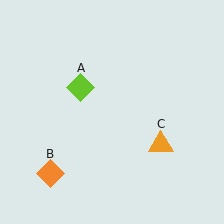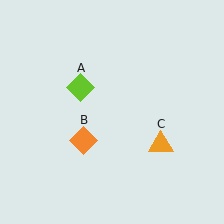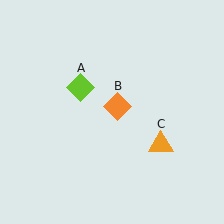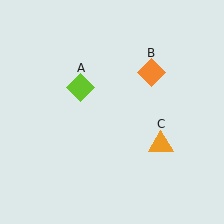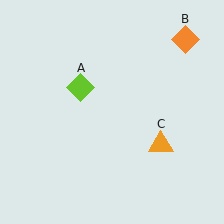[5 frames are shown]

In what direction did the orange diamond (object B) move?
The orange diamond (object B) moved up and to the right.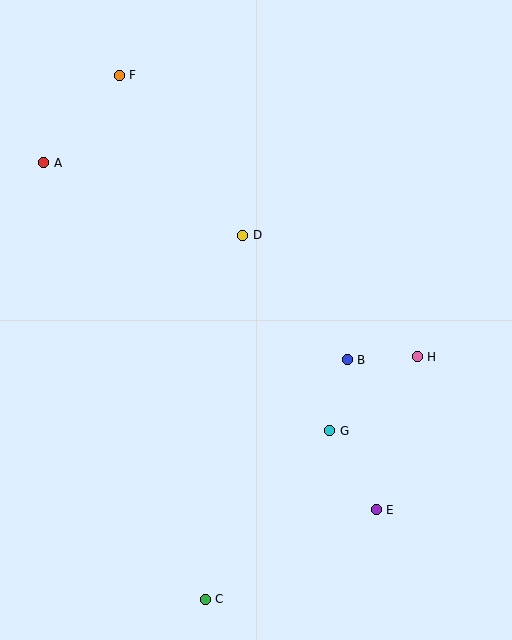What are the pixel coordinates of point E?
Point E is at (376, 510).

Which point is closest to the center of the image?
Point D at (243, 235) is closest to the center.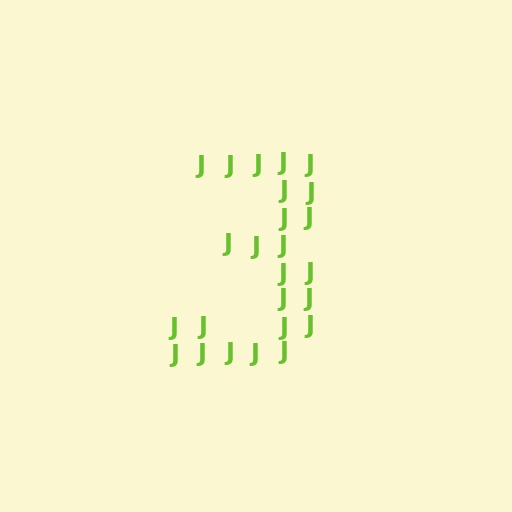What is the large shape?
The large shape is the digit 3.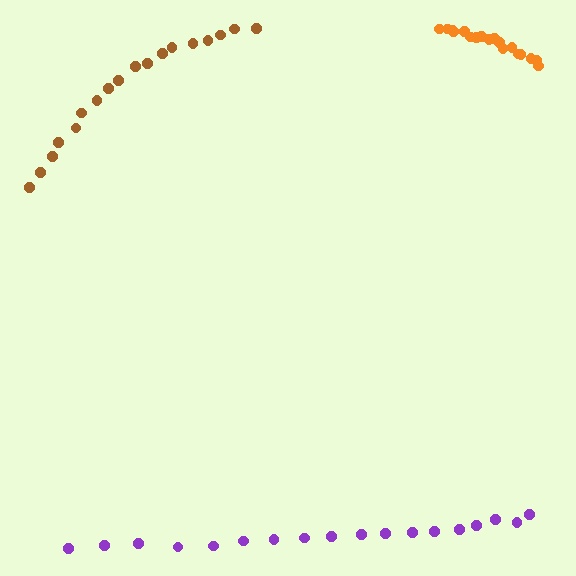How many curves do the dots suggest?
There are 3 distinct paths.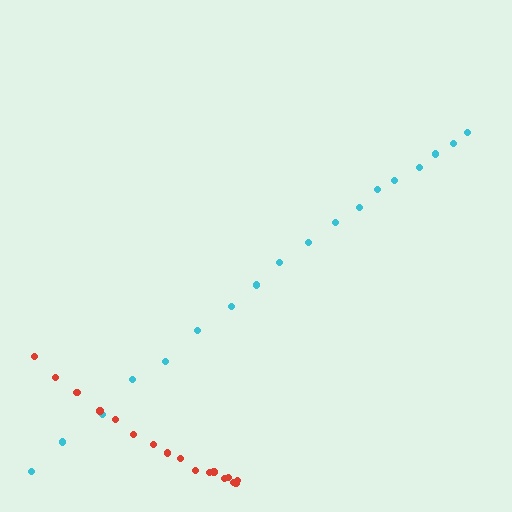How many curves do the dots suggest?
There are 2 distinct paths.